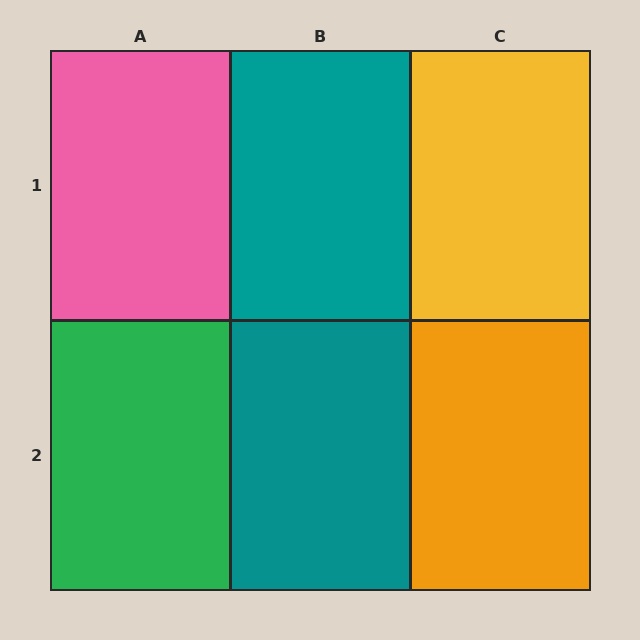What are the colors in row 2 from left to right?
Green, teal, orange.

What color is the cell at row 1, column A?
Pink.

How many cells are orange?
1 cell is orange.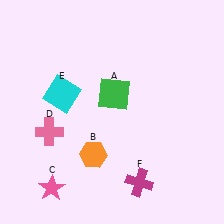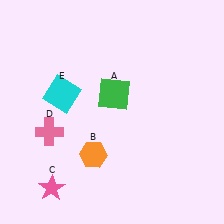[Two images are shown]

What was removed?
The magenta cross (F) was removed in Image 2.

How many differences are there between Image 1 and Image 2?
There is 1 difference between the two images.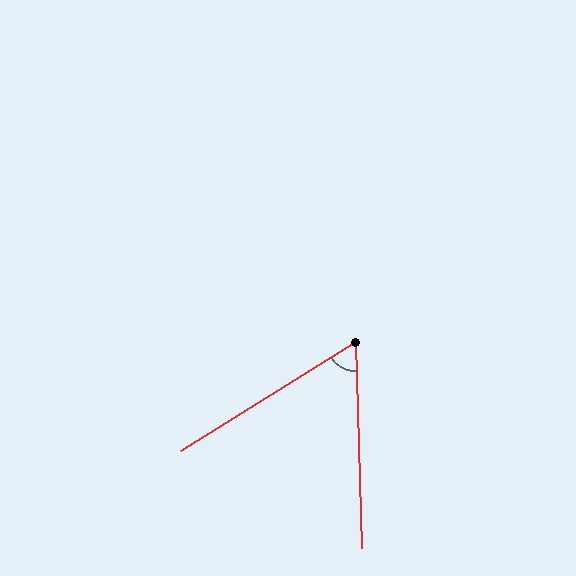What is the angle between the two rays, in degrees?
Approximately 60 degrees.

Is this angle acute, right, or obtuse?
It is acute.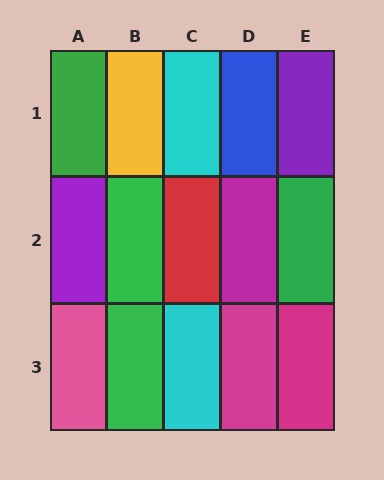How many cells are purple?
2 cells are purple.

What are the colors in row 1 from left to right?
Green, yellow, cyan, blue, purple.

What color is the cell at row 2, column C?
Red.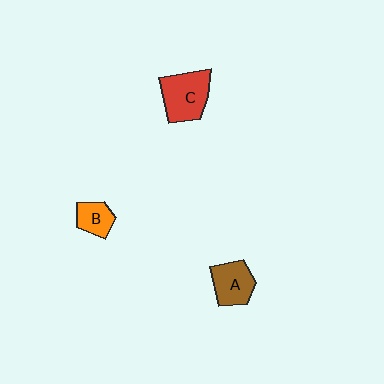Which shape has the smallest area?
Shape B (orange).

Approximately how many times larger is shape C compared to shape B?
Approximately 1.9 times.